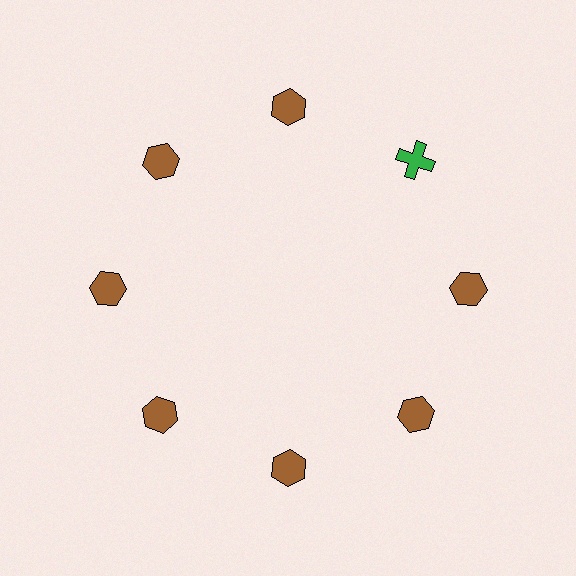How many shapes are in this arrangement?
There are 8 shapes arranged in a ring pattern.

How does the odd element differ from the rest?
It differs in both color (green instead of brown) and shape (cross instead of hexagon).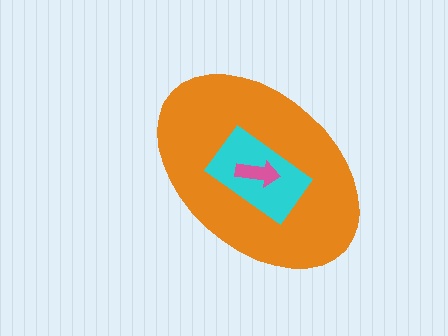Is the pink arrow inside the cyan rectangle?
Yes.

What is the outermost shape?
The orange ellipse.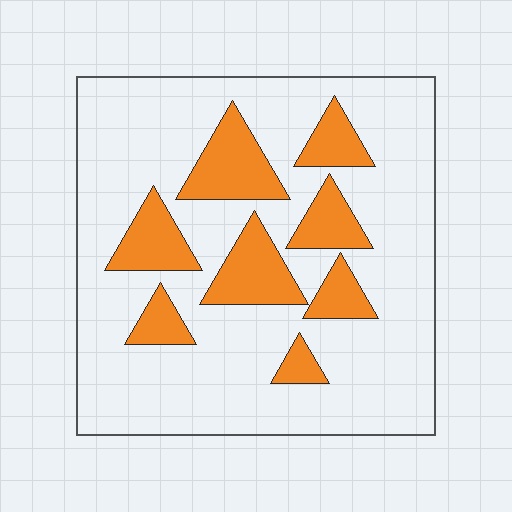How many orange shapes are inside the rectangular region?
8.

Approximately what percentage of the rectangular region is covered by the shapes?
Approximately 20%.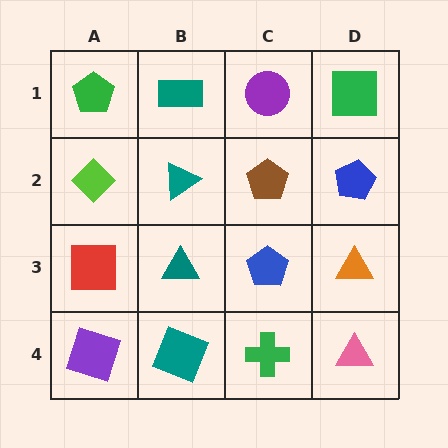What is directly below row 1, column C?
A brown pentagon.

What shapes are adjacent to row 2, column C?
A purple circle (row 1, column C), a blue pentagon (row 3, column C), a teal triangle (row 2, column B), a blue pentagon (row 2, column D).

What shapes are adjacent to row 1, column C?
A brown pentagon (row 2, column C), a teal rectangle (row 1, column B), a green square (row 1, column D).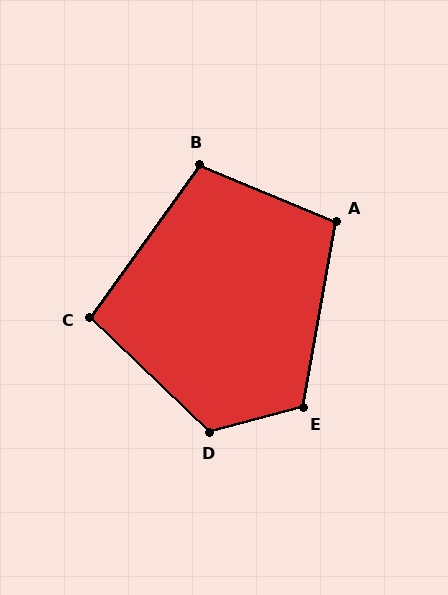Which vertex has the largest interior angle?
D, at approximately 121 degrees.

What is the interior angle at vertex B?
Approximately 103 degrees (obtuse).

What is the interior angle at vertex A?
Approximately 103 degrees (obtuse).